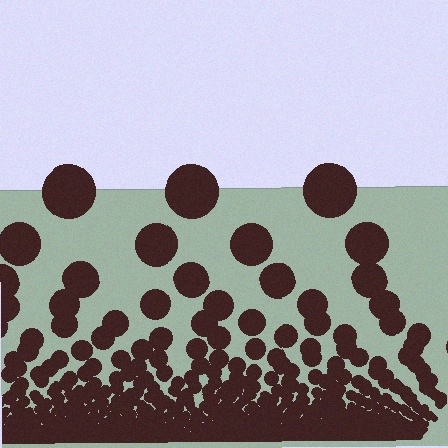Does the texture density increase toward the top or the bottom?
Density increases toward the bottom.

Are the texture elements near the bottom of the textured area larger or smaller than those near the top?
Smaller. The gradient is inverted — elements near the bottom are smaller and denser.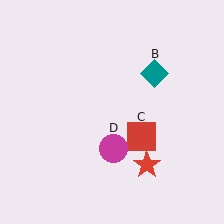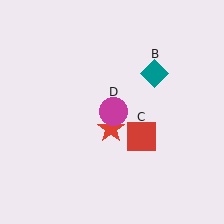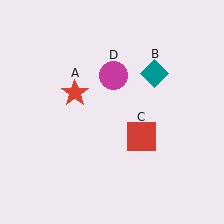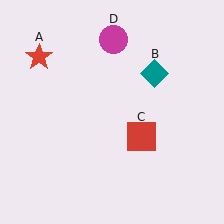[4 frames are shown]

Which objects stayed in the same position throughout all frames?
Teal diamond (object B) and red square (object C) remained stationary.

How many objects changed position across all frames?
2 objects changed position: red star (object A), magenta circle (object D).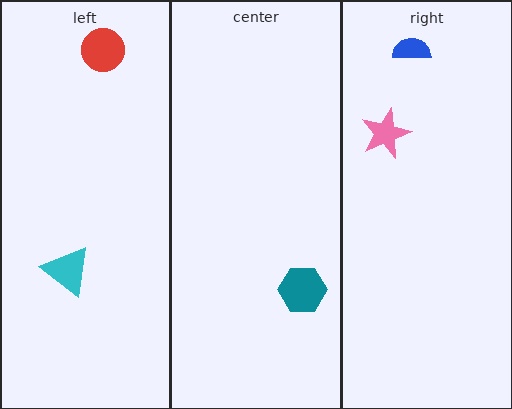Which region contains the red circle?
The left region.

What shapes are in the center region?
The teal hexagon.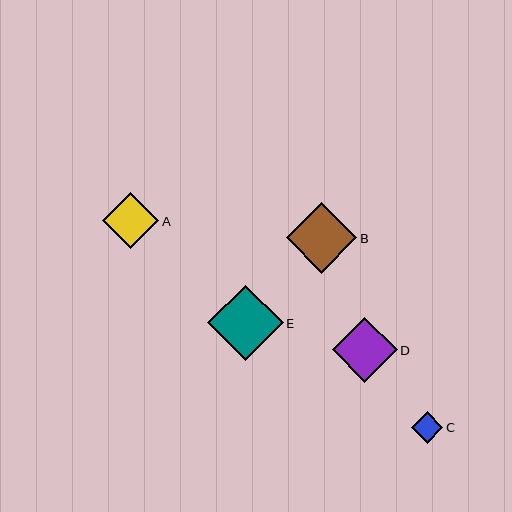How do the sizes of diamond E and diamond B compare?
Diamond E and diamond B are approximately the same size.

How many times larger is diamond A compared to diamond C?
Diamond A is approximately 1.8 times the size of diamond C.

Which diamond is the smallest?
Diamond C is the smallest with a size of approximately 32 pixels.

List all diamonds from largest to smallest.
From largest to smallest: E, B, D, A, C.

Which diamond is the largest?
Diamond E is the largest with a size of approximately 75 pixels.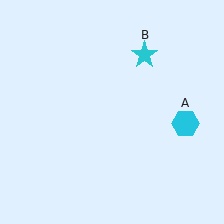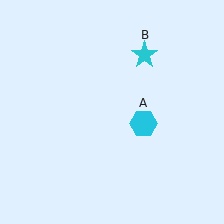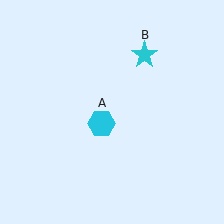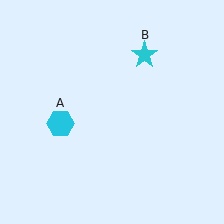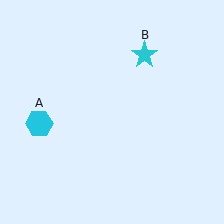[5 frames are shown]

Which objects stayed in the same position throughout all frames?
Cyan star (object B) remained stationary.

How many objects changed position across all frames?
1 object changed position: cyan hexagon (object A).